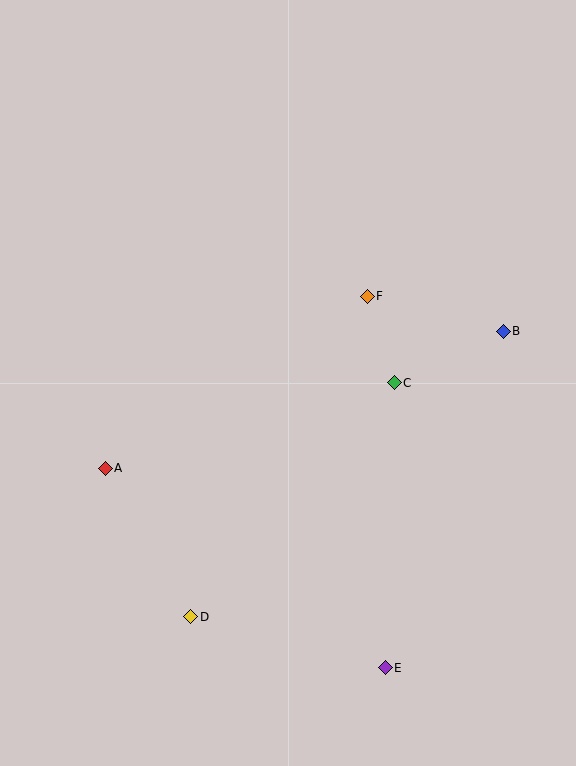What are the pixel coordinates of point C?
Point C is at (394, 383).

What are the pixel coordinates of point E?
Point E is at (385, 668).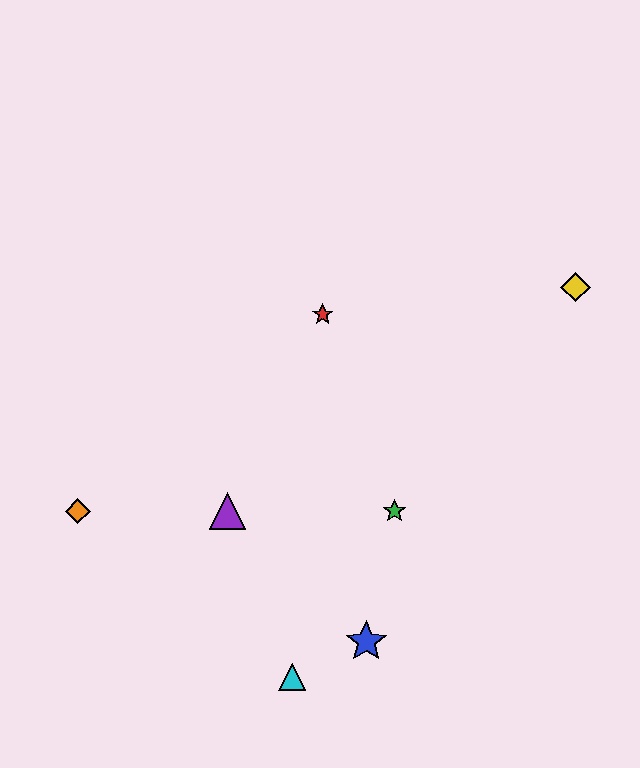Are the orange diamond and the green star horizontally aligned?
Yes, both are at y≈511.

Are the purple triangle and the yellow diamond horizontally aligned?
No, the purple triangle is at y≈511 and the yellow diamond is at y≈287.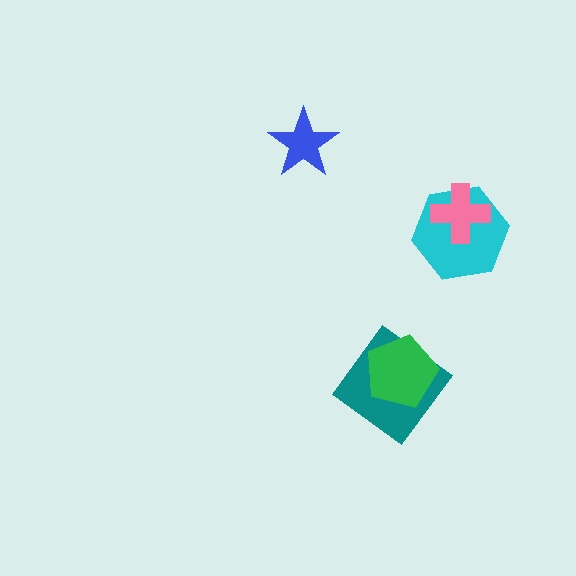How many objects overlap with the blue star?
0 objects overlap with the blue star.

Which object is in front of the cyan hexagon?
The pink cross is in front of the cyan hexagon.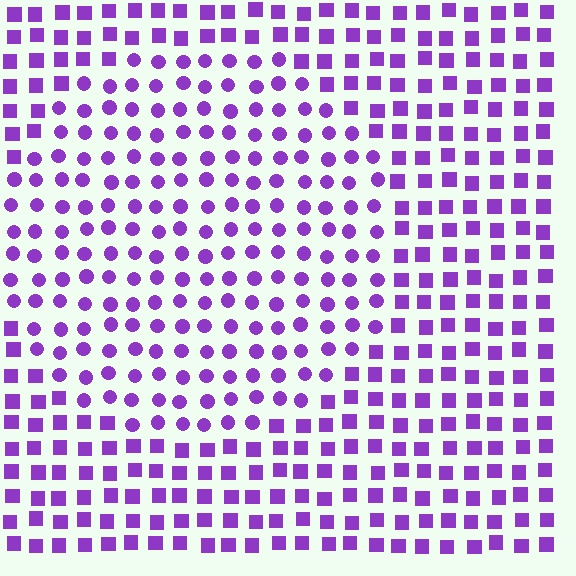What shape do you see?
I see a circle.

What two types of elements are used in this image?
The image uses circles inside the circle region and squares outside it.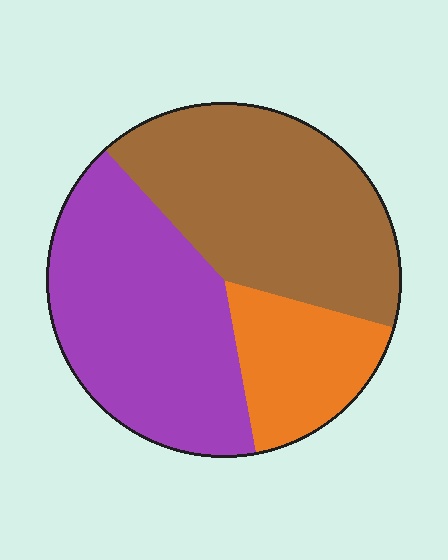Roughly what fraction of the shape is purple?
Purple covers roughly 40% of the shape.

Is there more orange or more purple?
Purple.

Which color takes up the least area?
Orange, at roughly 20%.